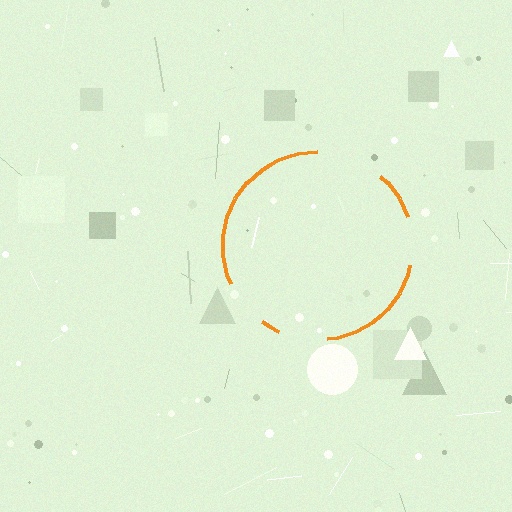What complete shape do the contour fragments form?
The contour fragments form a circle.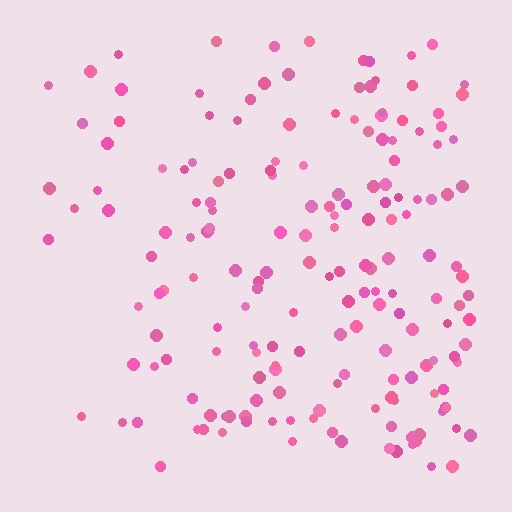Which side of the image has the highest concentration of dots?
The right.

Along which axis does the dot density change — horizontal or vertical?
Horizontal.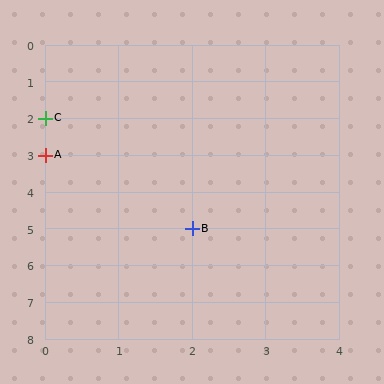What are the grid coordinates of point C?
Point C is at grid coordinates (0, 2).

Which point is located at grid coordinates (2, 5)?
Point B is at (2, 5).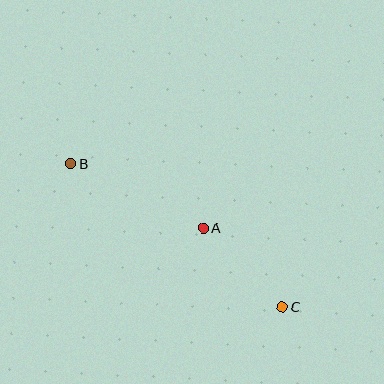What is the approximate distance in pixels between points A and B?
The distance between A and B is approximately 147 pixels.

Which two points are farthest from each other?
Points B and C are farthest from each other.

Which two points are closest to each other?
Points A and C are closest to each other.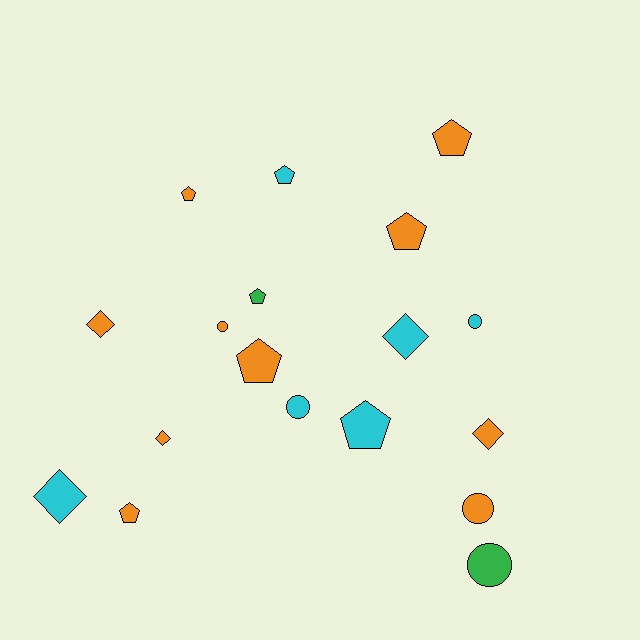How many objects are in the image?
There are 18 objects.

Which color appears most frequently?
Orange, with 10 objects.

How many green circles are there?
There is 1 green circle.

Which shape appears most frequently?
Pentagon, with 8 objects.